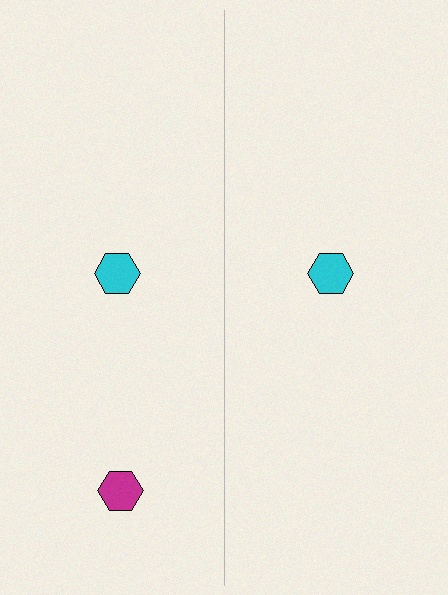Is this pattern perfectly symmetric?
No, the pattern is not perfectly symmetric. A magenta hexagon is missing from the right side.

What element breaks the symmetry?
A magenta hexagon is missing from the right side.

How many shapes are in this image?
There are 3 shapes in this image.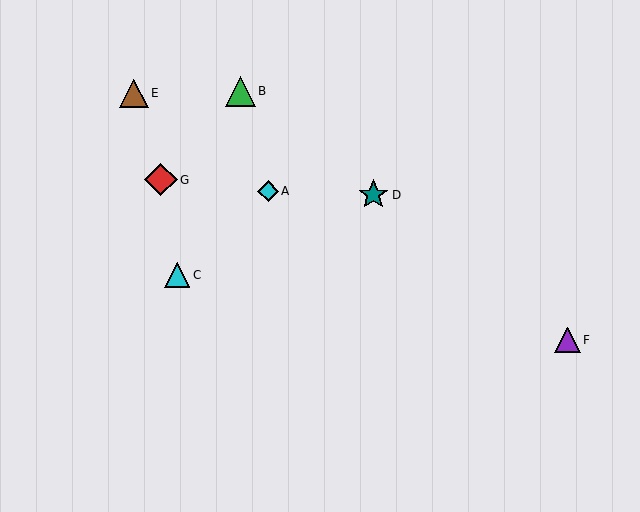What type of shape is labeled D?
Shape D is a teal star.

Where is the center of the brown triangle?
The center of the brown triangle is at (134, 93).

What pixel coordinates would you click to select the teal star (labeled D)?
Click at (373, 195) to select the teal star D.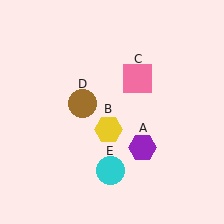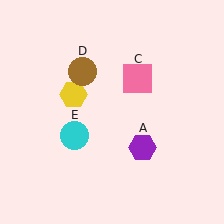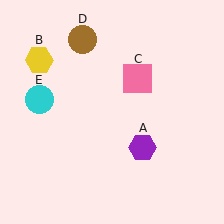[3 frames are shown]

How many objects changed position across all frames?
3 objects changed position: yellow hexagon (object B), brown circle (object D), cyan circle (object E).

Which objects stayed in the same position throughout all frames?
Purple hexagon (object A) and pink square (object C) remained stationary.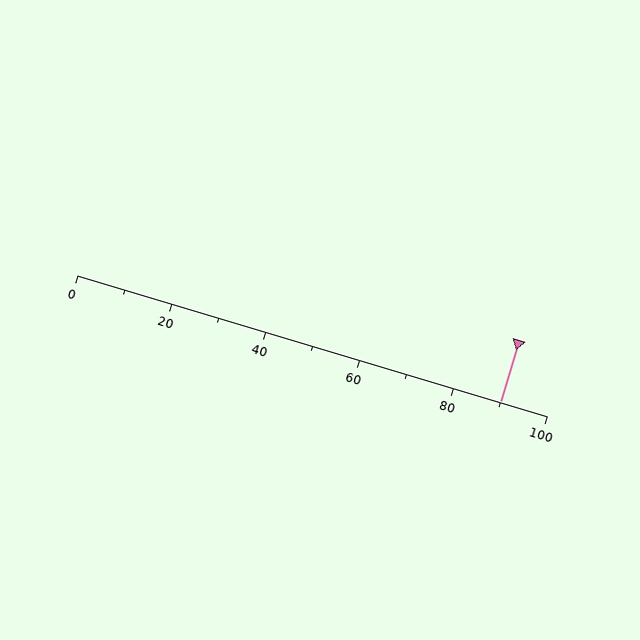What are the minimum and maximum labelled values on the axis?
The axis runs from 0 to 100.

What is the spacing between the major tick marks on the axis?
The major ticks are spaced 20 apart.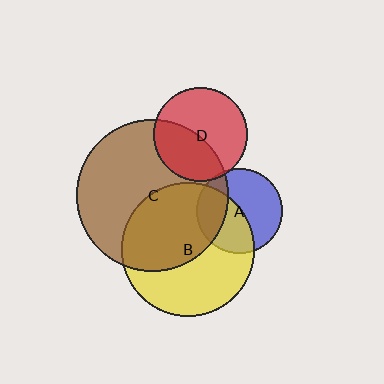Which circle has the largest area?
Circle C (brown).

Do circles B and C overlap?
Yes.